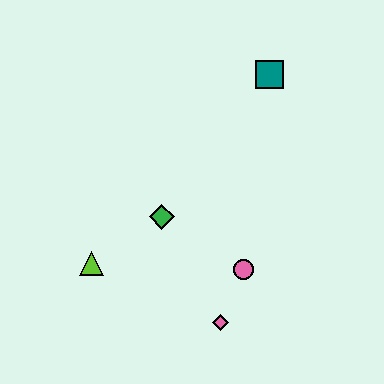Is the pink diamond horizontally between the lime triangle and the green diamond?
No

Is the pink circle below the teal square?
Yes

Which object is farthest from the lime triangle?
The teal square is farthest from the lime triangle.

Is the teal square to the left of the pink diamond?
No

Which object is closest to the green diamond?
The lime triangle is closest to the green diamond.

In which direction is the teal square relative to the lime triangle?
The teal square is above the lime triangle.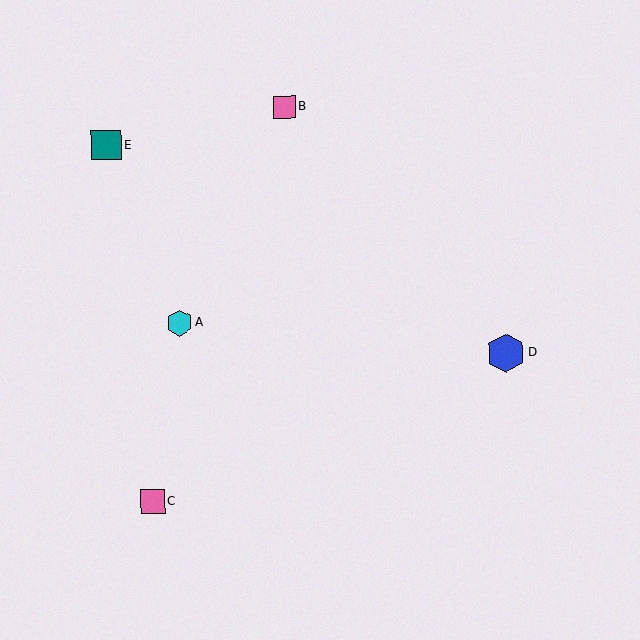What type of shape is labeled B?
Shape B is a pink square.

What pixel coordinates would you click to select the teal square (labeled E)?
Click at (106, 145) to select the teal square E.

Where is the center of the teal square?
The center of the teal square is at (106, 145).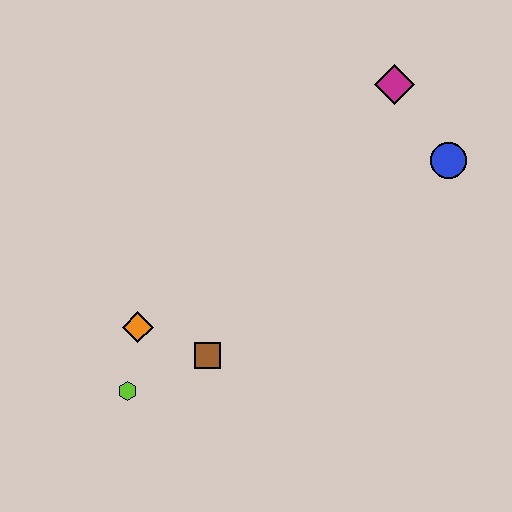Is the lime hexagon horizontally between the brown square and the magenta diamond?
No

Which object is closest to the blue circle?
The magenta diamond is closest to the blue circle.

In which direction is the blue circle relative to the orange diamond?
The blue circle is to the right of the orange diamond.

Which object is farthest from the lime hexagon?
The magenta diamond is farthest from the lime hexagon.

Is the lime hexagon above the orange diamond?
No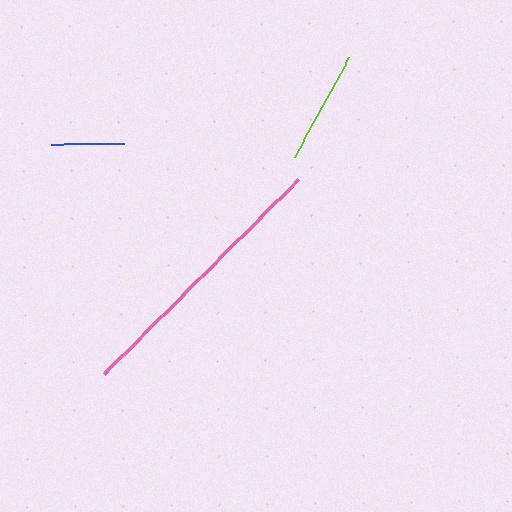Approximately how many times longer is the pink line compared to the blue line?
The pink line is approximately 3.7 times the length of the blue line.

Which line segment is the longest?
The pink line is the longest at approximately 276 pixels.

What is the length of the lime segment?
The lime segment is approximately 114 pixels long.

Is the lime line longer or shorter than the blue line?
The lime line is longer than the blue line.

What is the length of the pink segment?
The pink segment is approximately 276 pixels long.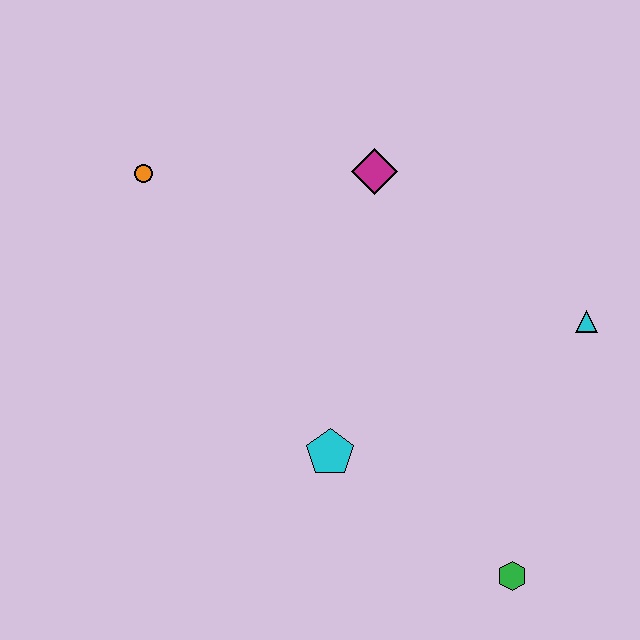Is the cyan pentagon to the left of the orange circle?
No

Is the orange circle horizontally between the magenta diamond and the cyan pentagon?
No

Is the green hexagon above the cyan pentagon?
No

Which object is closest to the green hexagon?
The cyan pentagon is closest to the green hexagon.